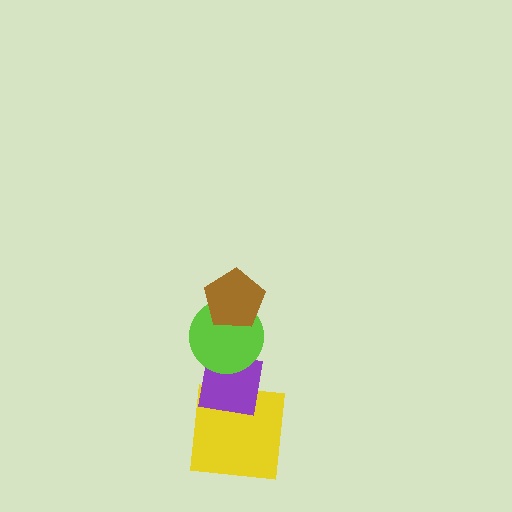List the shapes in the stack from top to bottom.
From top to bottom: the brown pentagon, the lime circle, the purple square, the yellow square.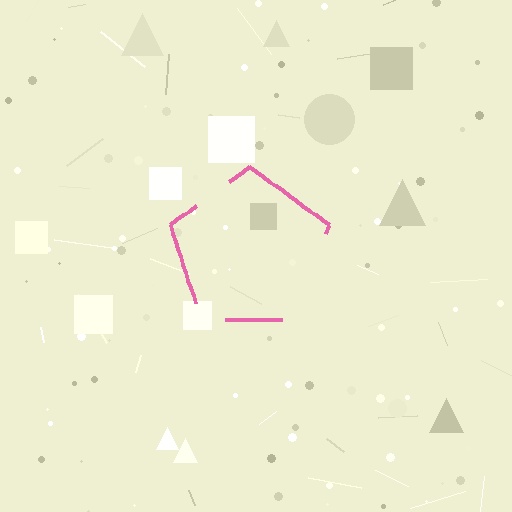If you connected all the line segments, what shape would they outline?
They would outline a pentagon.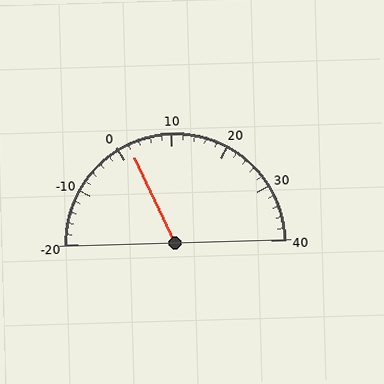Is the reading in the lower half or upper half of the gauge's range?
The reading is in the lower half of the range (-20 to 40).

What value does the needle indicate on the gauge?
The needle indicates approximately 2.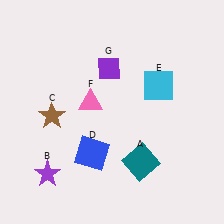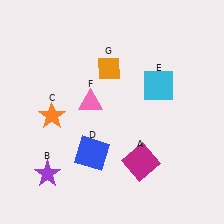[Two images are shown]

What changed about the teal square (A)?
In Image 1, A is teal. In Image 2, it changed to magenta.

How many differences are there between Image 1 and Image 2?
There are 3 differences between the two images.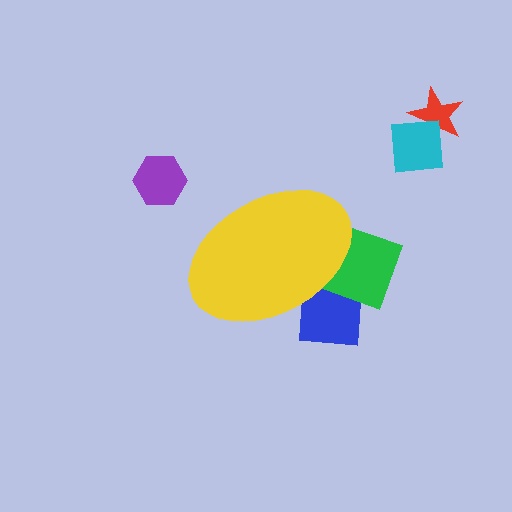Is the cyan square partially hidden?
No, the cyan square is fully visible.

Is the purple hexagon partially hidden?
No, the purple hexagon is fully visible.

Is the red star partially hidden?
No, the red star is fully visible.